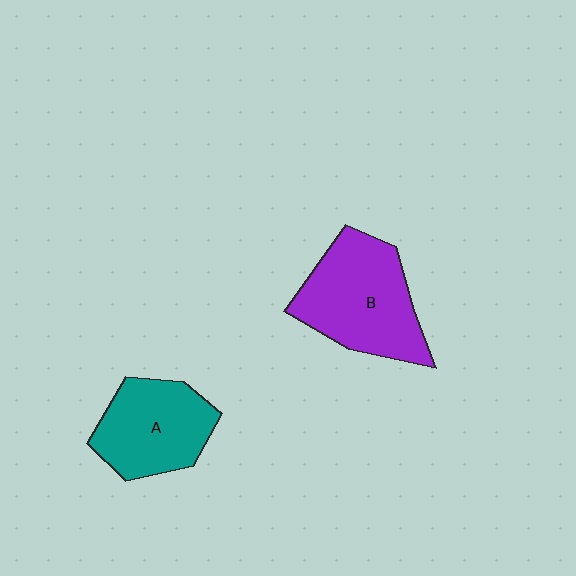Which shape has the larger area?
Shape B (purple).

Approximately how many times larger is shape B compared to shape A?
Approximately 1.3 times.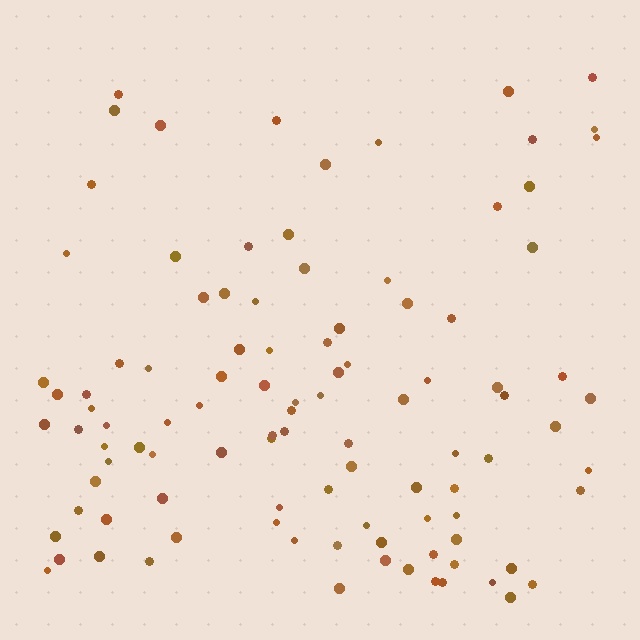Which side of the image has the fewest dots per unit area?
The top.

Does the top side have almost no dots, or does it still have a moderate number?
Still a moderate number, just noticeably fewer than the bottom.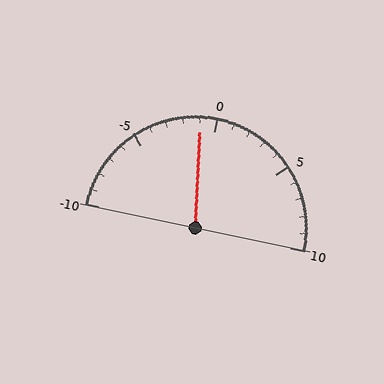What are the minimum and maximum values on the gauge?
The gauge ranges from -10 to 10.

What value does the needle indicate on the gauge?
The needle indicates approximately -1.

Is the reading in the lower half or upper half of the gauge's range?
The reading is in the lower half of the range (-10 to 10).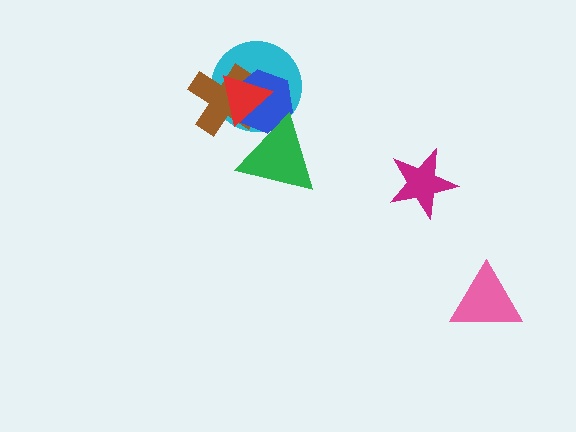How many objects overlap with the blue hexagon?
4 objects overlap with the blue hexagon.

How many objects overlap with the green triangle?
2 objects overlap with the green triangle.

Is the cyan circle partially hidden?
Yes, it is partially covered by another shape.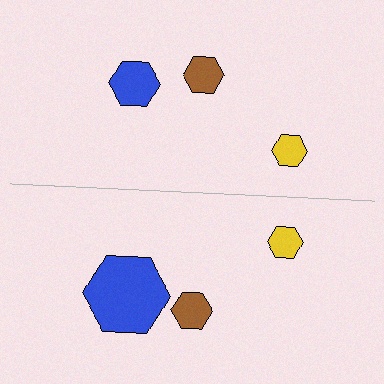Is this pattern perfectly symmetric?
No, the pattern is not perfectly symmetric. The blue hexagon on the bottom side has a different size than its mirror counterpart.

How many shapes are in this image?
There are 6 shapes in this image.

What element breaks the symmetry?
The blue hexagon on the bottom side has a different size than its mirror counterpart.